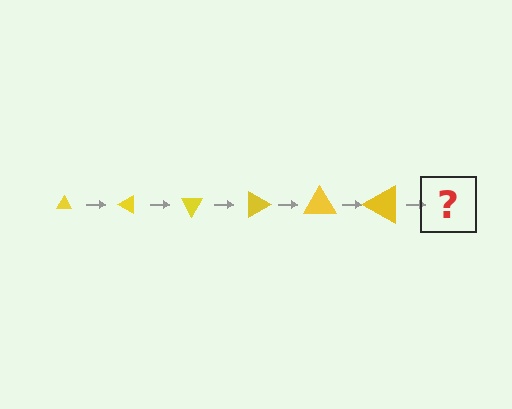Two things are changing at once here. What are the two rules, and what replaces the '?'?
The two rules are that the triangle grows larger each step and it rotates 30 degrees each step. The '?' should be a triangle, larger than the previous one and rotated 180 degrees from the start.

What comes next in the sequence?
The next element should be a triangle, larger than the previous one and rotated 180 degrees from the start.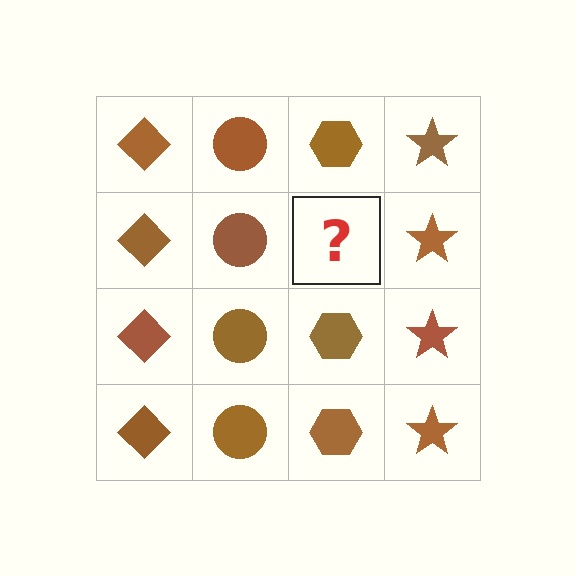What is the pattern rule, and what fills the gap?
The rule is that each column has a consistent shape. The gap should be filled with a brown hexagon.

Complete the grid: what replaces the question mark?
The question mark should be replaced with a brown hexagon.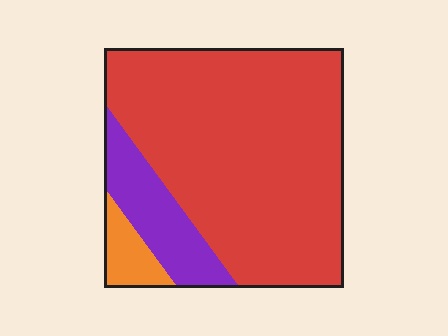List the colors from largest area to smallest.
From largest to smallest: red, purple, orange.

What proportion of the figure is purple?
Purple takes up about one sixth (1/6) of the figure.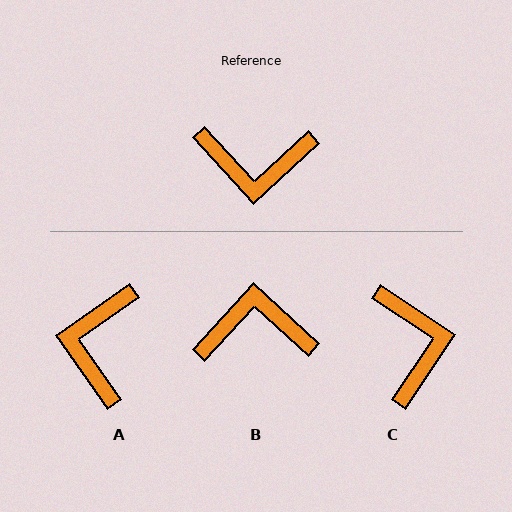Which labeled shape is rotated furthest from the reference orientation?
B, about 175 degrees away.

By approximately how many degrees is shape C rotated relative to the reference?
Approximately 104 degrees counter-clockwise.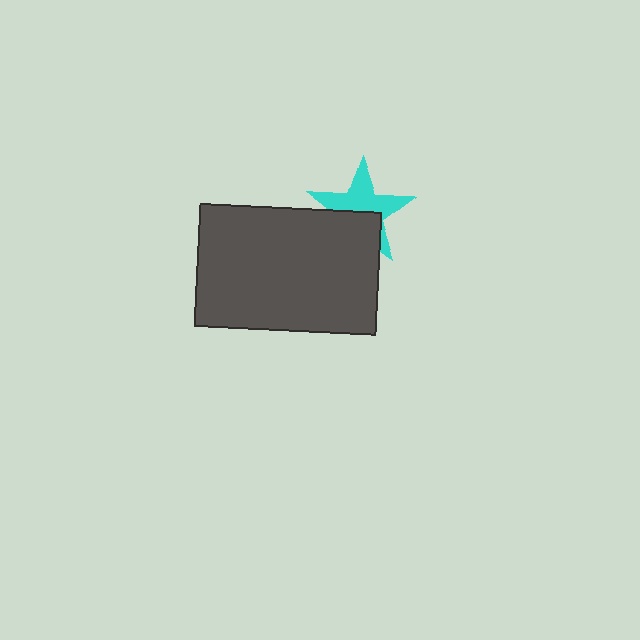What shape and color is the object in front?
The object in front is a dark gray rectangle.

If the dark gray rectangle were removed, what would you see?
You would see the complete cyan star.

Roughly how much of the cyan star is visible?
About half of it is visible (roughly 59%).